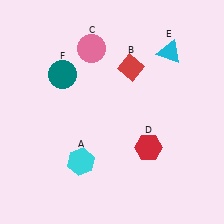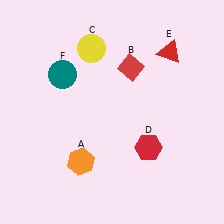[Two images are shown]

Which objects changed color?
A changed from cyan to orange. C changed from pink to yellow. E changed from cyan to red.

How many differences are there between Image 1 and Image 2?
There are 3 differences between the two images.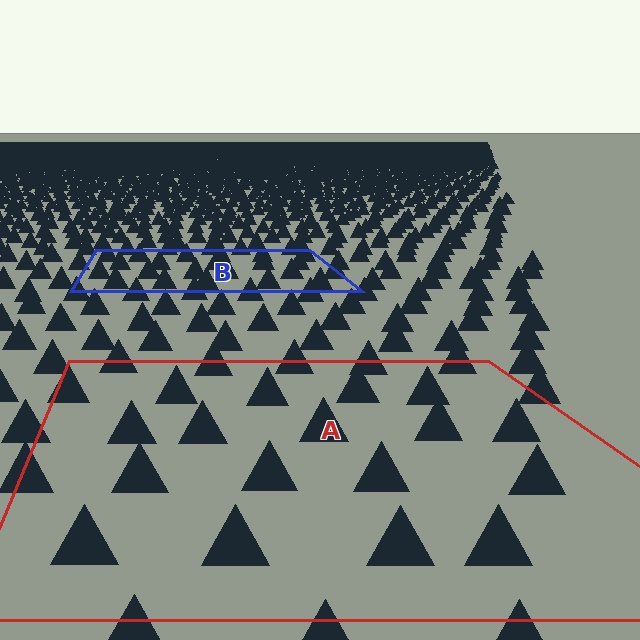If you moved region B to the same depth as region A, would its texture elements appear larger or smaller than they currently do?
They would appear larger. At a closer depth, the same texture elements are projected at a bigger on-screen size.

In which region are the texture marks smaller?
The texture marks are smaller in region B, because it is farther away.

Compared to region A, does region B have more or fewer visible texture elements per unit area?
Region B has more texture elements per unit area — they are packed more densely because it is farther away.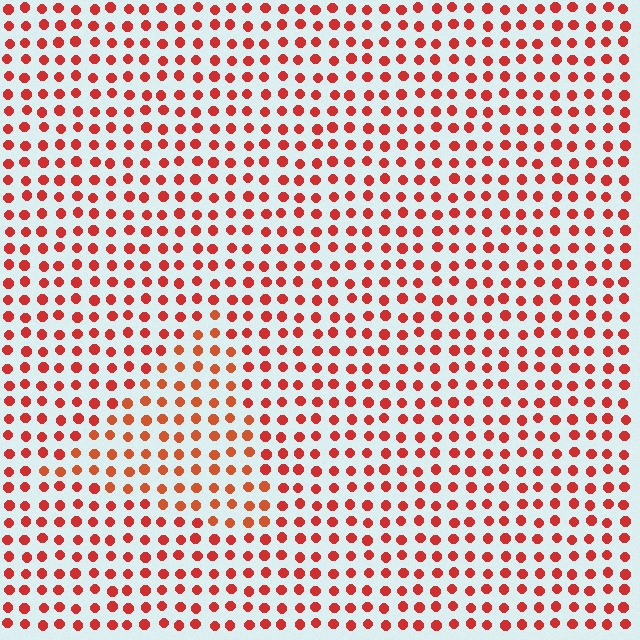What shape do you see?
I see a triangle.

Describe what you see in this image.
The image is filled with small red elements in a uniform arrangement. A triangle-shaped region is visible where the elements are tinted to a slightly different hue, forming a subtle color boundary.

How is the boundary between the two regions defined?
The boundary is defined purely by a slight shift in hue (about 15 degrees). Spacing, size, and orientation are identical on both sides.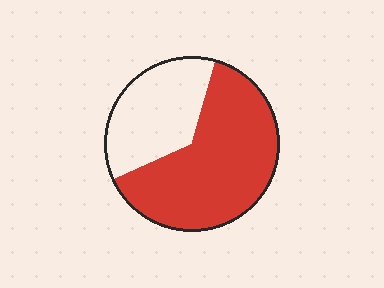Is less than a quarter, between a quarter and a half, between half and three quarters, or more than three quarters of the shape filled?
Between half and three quarters.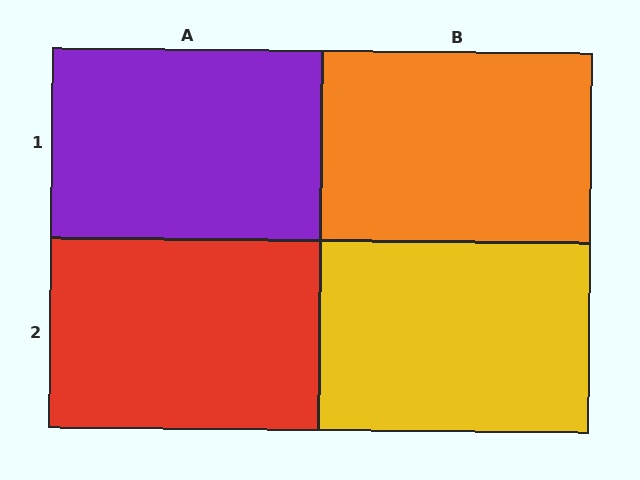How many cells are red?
1 cell is red.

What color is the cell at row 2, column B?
Yellow.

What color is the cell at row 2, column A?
Red.